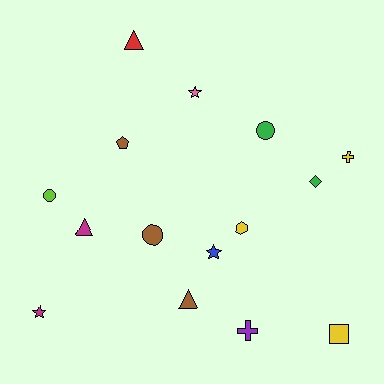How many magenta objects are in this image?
There are 2 magenta objects.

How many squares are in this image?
There is 1 square.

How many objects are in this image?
There are 15 objects.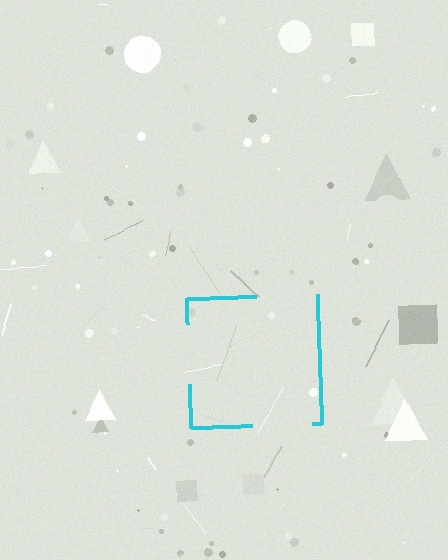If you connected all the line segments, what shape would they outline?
They would outline a square.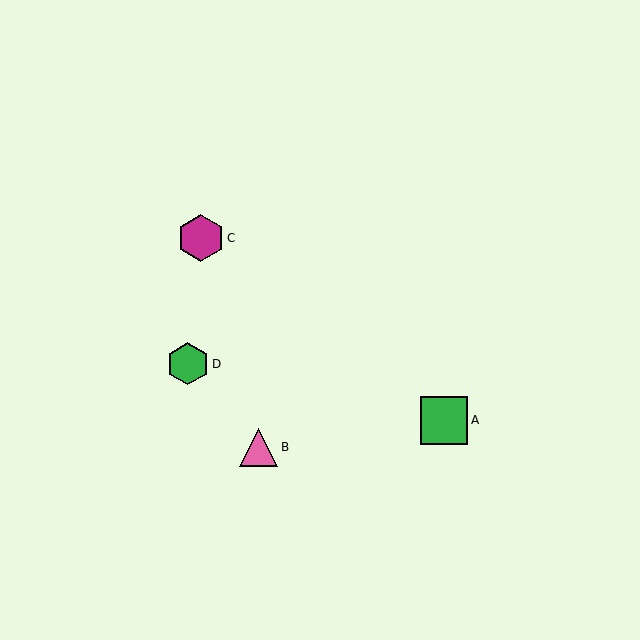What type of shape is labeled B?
Shape B is a pink triangle.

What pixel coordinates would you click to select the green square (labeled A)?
Click at (444, 420) to select the green square A.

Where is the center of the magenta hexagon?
The center of the magenta hexagon is at (201, 238).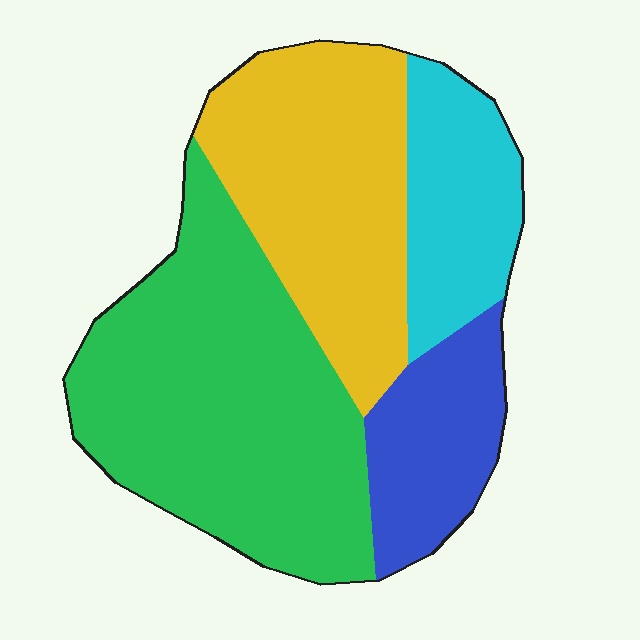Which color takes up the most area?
Green, at roughly 40%.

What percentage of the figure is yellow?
Yellow takes up about one quarter (1/4) of the figure.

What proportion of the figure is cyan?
Cyan covers around 15% of the figure.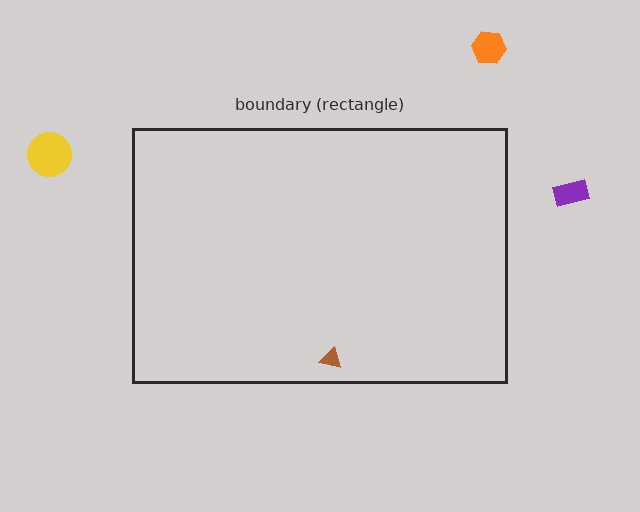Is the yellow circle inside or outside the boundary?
Outside.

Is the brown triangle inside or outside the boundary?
Inside.